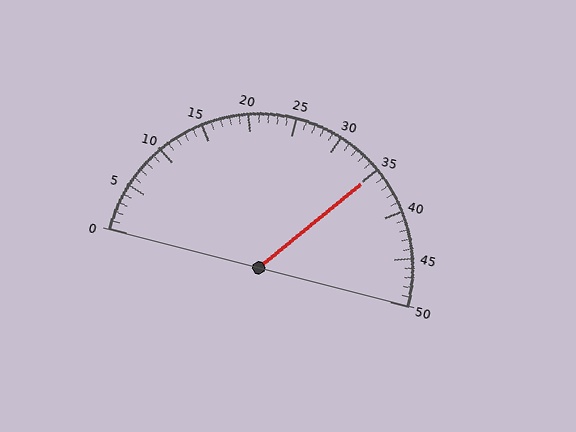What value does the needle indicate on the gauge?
The needle indicates approximately 35.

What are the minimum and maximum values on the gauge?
The gauge ranges from 0 to 50.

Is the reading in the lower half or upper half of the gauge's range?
The reading is in the upper half of the range (0 to 50).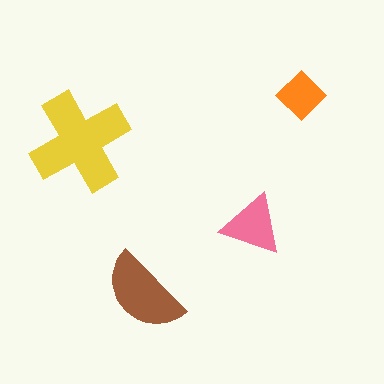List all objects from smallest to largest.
The orange diamond, the pink triangle, the brown semicircle, the yellow cross.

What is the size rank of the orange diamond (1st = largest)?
4th.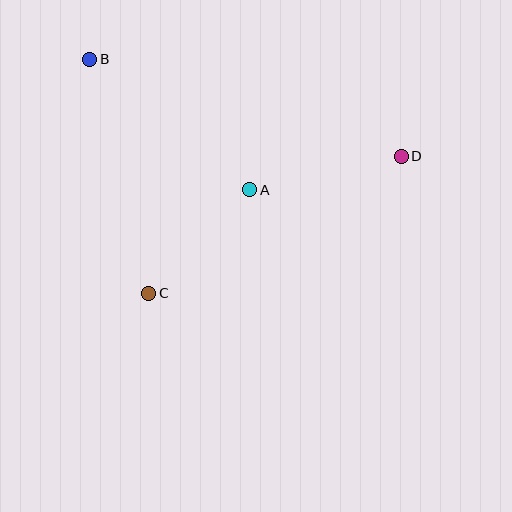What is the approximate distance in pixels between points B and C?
The distance between B and C is approximately 242 pixels.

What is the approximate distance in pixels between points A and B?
The distance between A and B is approximately 206 pixels.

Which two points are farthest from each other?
Points B and D are farthest from each other.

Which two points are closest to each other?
Points A and C are closest to each other.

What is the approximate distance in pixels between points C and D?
The distance between C and D is approximately 287 pixels.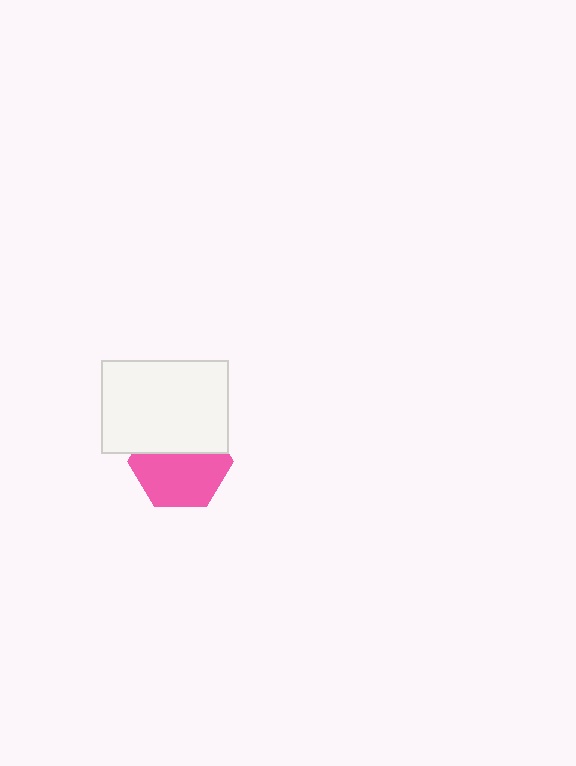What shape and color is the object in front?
The object in front is a white rectangle.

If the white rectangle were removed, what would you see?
You would see the complete pink hexagon.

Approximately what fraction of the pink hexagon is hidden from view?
Roughly 39% of the pink hexagon is hidden behind the white rectangle.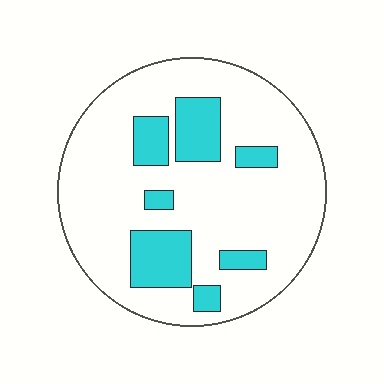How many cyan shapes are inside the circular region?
7.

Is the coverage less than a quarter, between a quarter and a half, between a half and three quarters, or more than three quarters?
Less than a quarter.